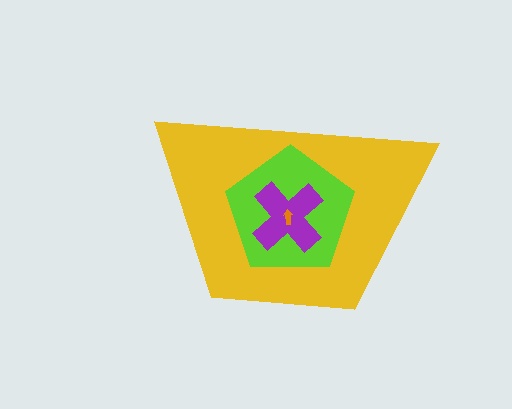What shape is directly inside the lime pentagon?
The purple cross.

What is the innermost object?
The orange arrow.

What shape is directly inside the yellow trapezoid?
The lime pentagon.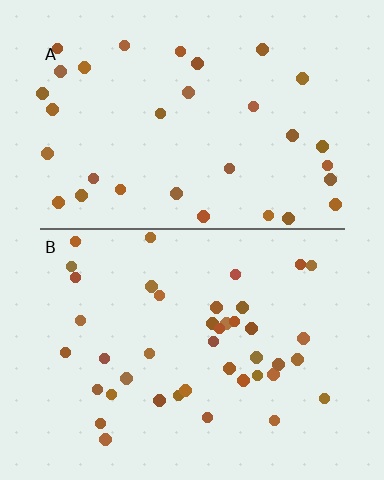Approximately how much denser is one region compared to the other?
Approximately 1.3× — region B over region A.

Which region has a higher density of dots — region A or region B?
B (the bottom).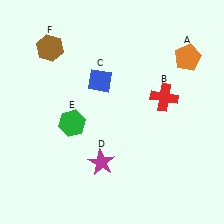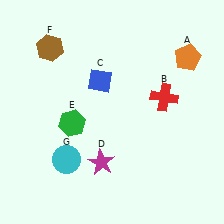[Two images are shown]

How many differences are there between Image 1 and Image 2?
There is 1 difference between the two images.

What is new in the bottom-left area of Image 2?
A cyan circle (G) was added in the bottom-left area of Image 2.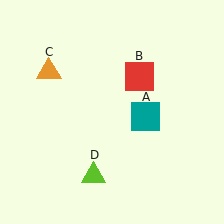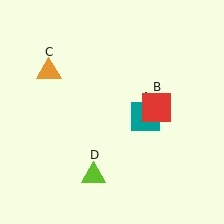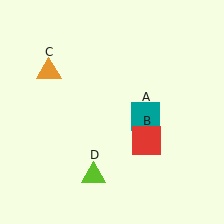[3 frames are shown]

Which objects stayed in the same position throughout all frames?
Teal square (object A) and orange triangle (object C) and lime triangle (object D) remained stationary.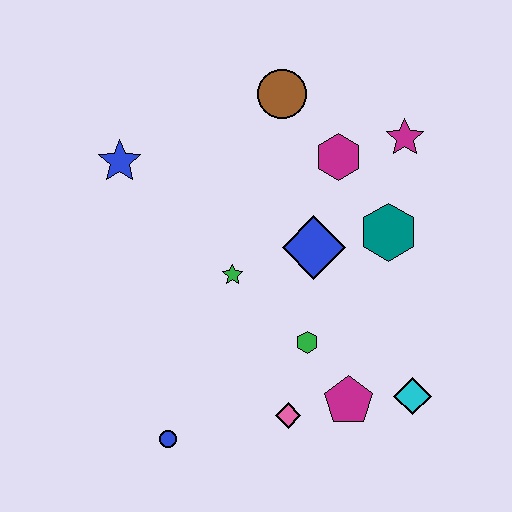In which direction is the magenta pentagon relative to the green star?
The magenta pentagon is below the green star.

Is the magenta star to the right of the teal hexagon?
Yes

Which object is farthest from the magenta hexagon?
The blue circle is farthest from the magenta hexagon.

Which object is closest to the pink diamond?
The magenta pentagon is closest to the pink diamond.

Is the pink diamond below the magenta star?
Yes